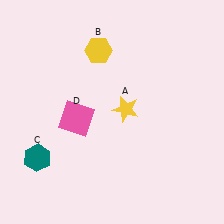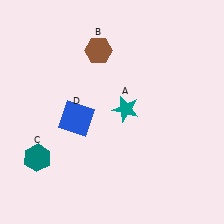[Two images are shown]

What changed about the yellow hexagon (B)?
In Image 1, B is yellow. In Image 2, it changed to brown.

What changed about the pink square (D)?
In Image 1, D is pink. In Image 2, it changed to blue.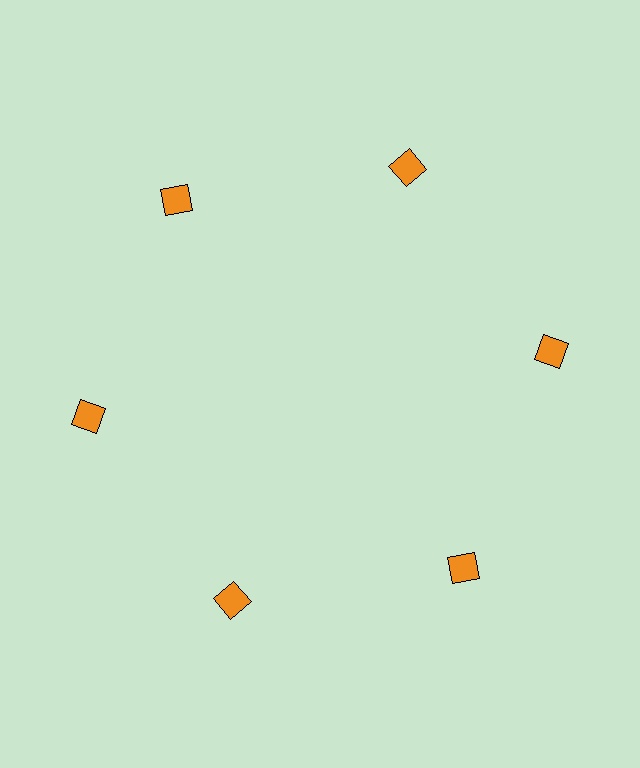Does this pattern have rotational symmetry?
Yes, this pattern has 6-fold rotational symmetry. It looks the same after rotating 60 degrees around the center.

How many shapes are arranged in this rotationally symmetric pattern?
There are 6 shapes, arranged in 6 groups of 1.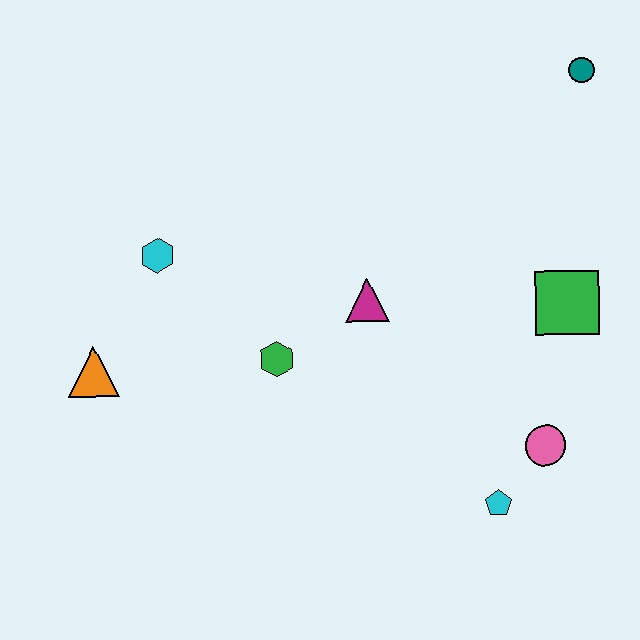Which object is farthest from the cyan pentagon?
The teal circle is farthest from the cyan pentagon.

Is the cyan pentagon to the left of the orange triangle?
No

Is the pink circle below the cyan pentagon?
No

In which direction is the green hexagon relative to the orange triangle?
The green hexagon is to the right of the orange triangle.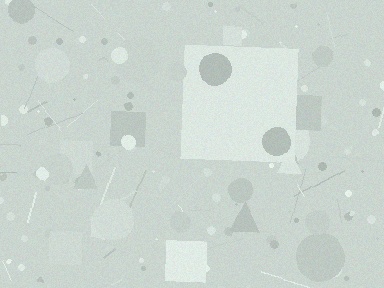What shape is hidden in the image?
A square is hidden in the image.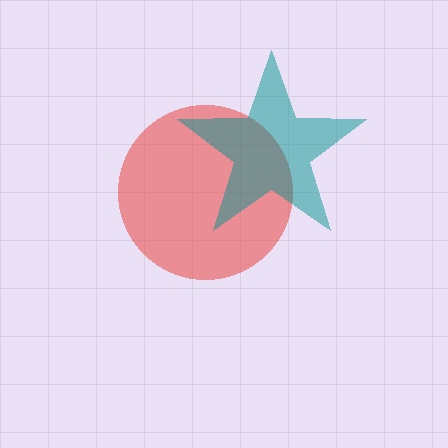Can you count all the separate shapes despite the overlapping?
Yes, there are 2 separate shapes.